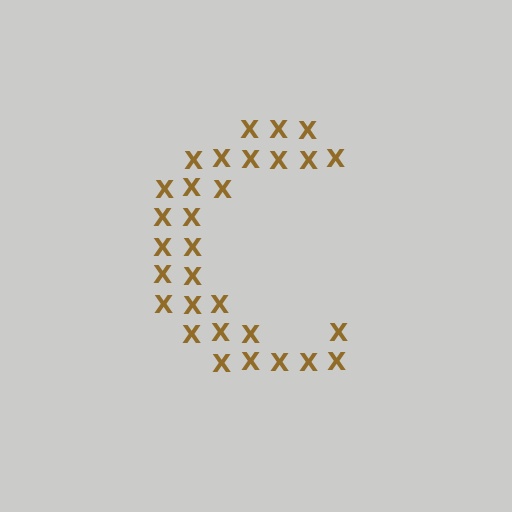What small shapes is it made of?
It is made of small letter X's.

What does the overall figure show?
The overall figure shows the letter C.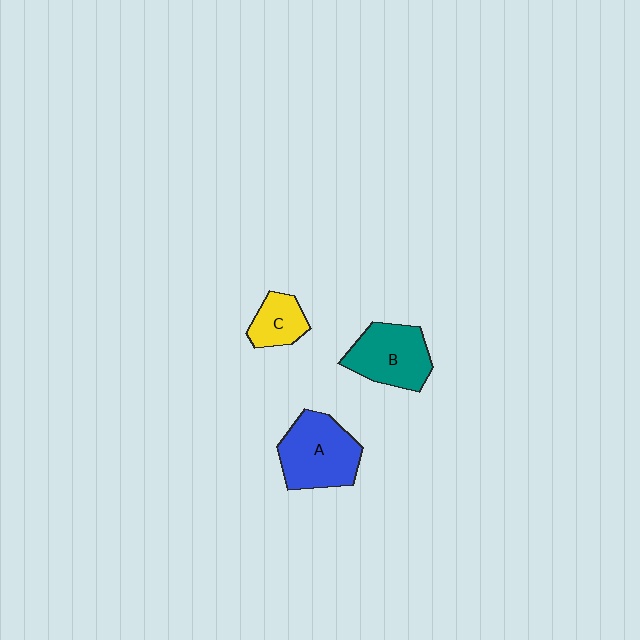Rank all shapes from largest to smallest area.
From largest to smallest: A (blue), B (teal), C (yellow).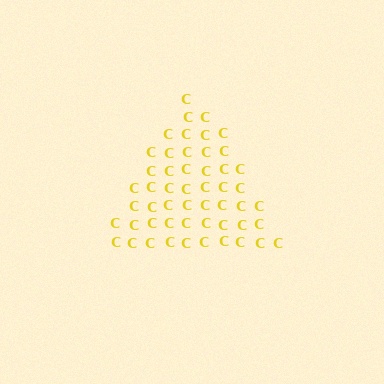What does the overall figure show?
The overall figure shows a triangle.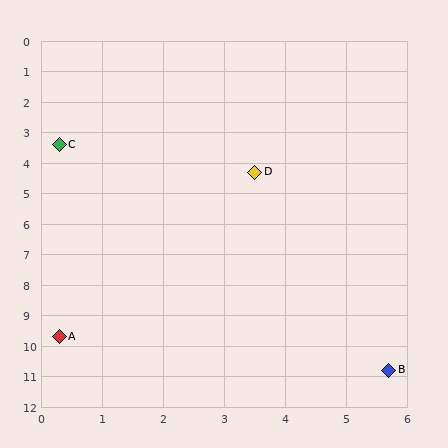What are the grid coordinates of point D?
Point D is at approximately (3.5, 4.3).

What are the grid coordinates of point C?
Point C is at approximately (0.3, 3.4).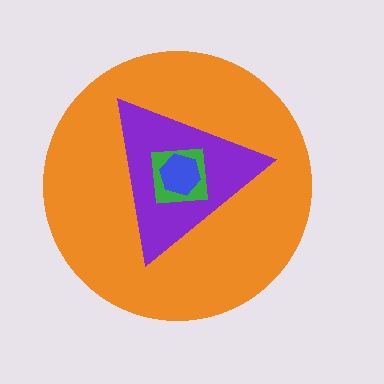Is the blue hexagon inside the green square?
Yes.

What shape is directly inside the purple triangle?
The green square.